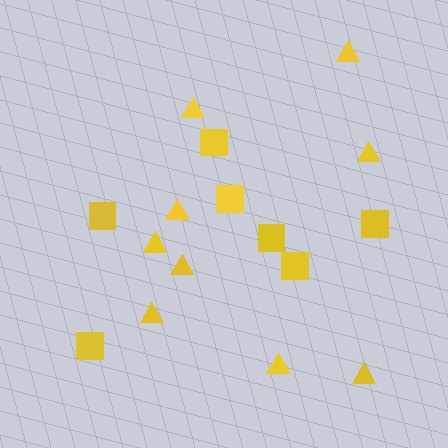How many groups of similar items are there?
There are 2 groups: one group of squares (7) and one group of triangles (9).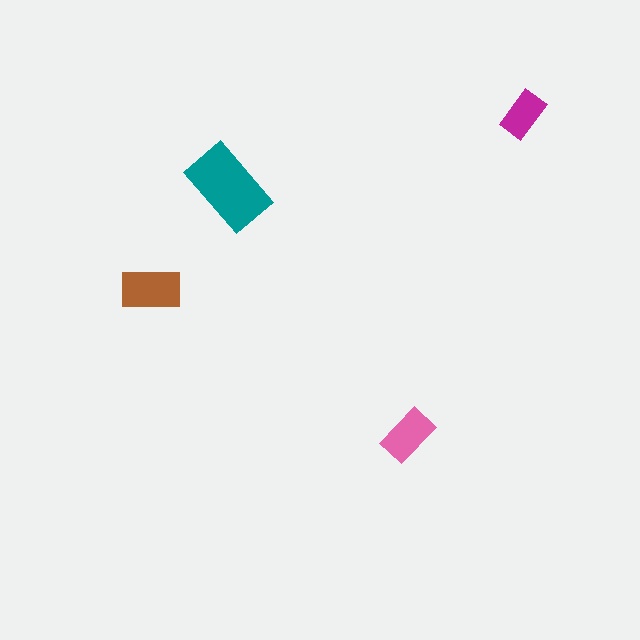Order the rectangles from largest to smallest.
the teal one, the brown one, the pink one, the magenta one.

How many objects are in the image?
There are 4 objects in the image.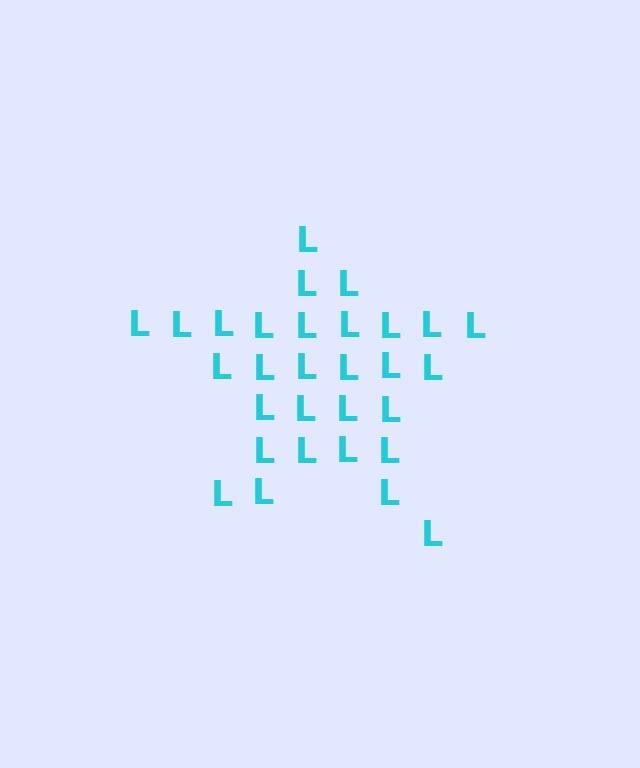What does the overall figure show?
The overall figure shows a star.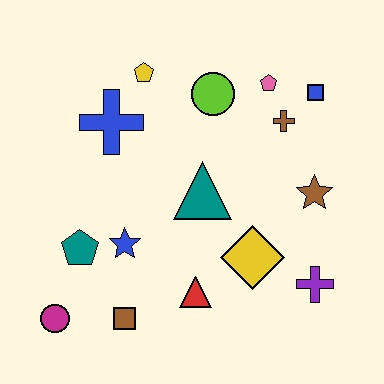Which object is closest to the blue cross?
The yellow pentagon is closest to the blue cross.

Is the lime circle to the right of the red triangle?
Yes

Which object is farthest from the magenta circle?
The blue square is farthest from the magenta circle.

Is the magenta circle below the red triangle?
Yes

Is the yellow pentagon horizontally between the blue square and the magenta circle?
Yes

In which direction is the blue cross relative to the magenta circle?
The blue cross is above the magenta circle.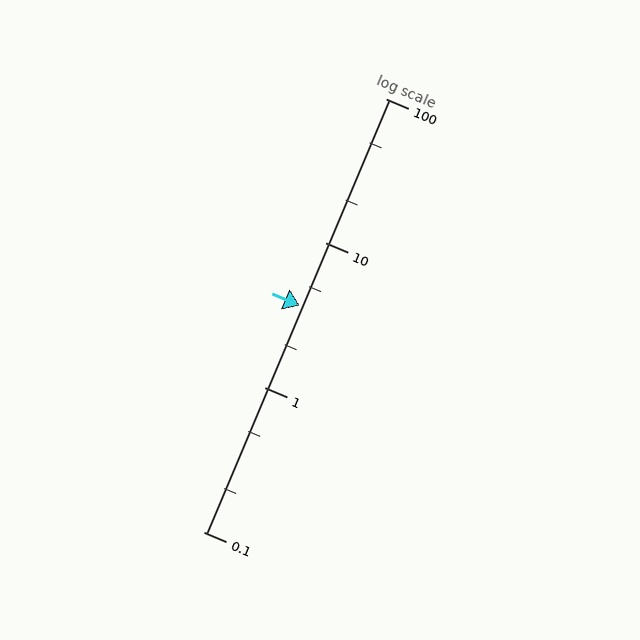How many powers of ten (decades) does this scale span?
The scale spans 3 decades, from 0.1 to 100.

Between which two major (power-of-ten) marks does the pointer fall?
The pointer is between 1 and 10.